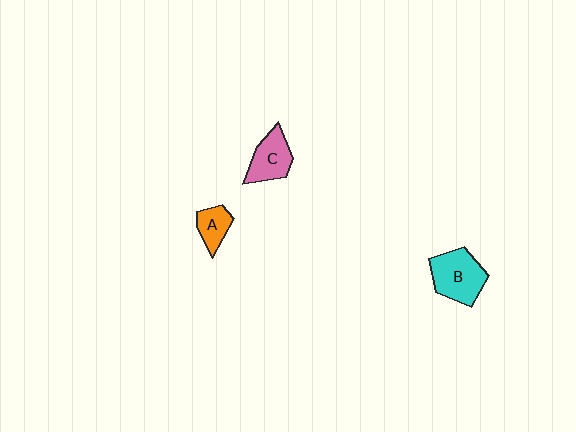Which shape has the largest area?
Shape B (cyan).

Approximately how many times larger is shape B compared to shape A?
Approximately 2.0 times.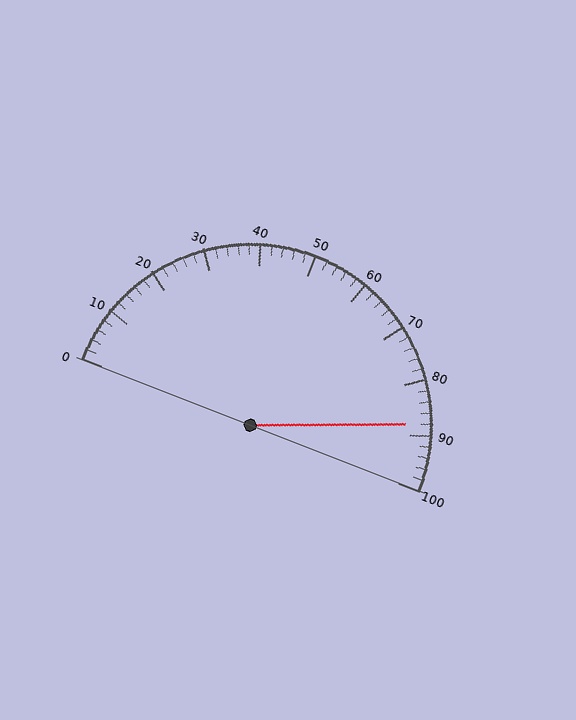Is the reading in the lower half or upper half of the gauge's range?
The reading is in the upper half of the range (0 to 100).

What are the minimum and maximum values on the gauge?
The gauge ranges from 0 to 100.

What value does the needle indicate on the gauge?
The needle indicates approximately 88.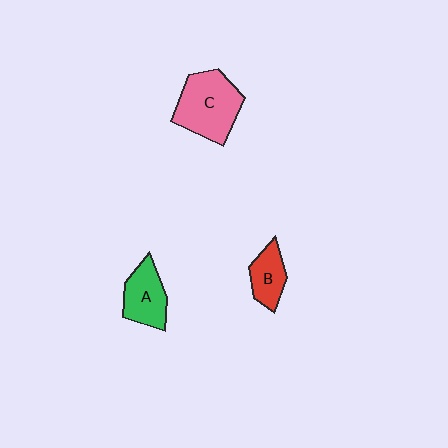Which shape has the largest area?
Shape C (pink).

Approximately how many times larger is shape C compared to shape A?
Approximately 1.5 times.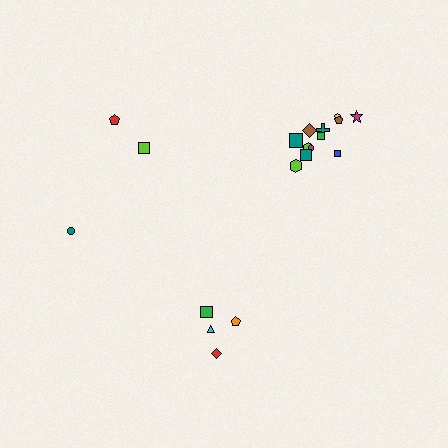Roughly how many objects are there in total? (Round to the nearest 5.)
Roughly 20 objects in total.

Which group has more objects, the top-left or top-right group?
The top-right group.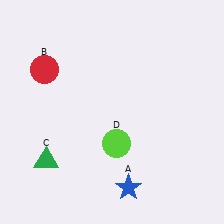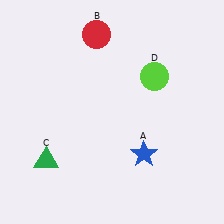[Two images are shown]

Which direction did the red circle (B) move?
The red circle (B) moved right.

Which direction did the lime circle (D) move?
The lime circle (D) moved up.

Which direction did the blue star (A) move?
The blue star (A) moved up.